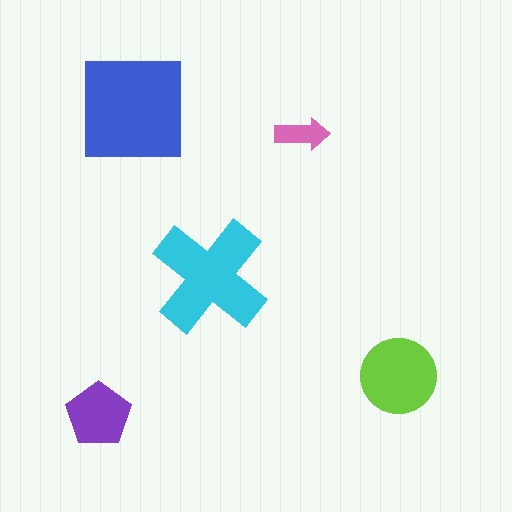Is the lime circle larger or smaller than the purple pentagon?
Larger.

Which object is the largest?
The blue square.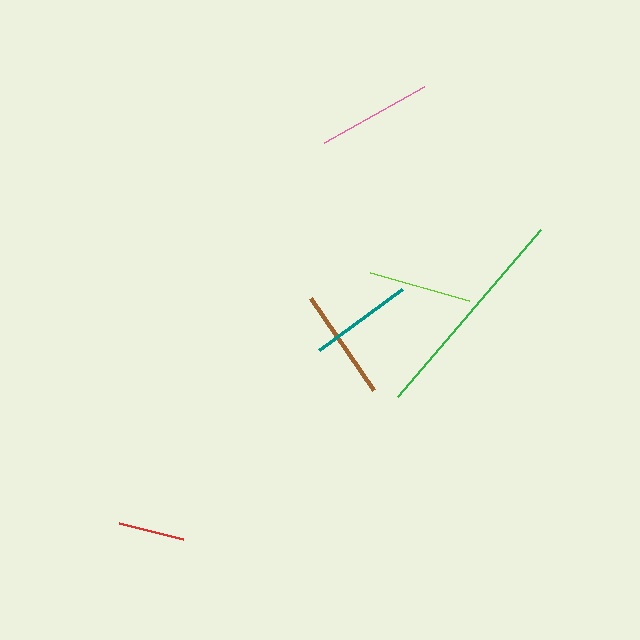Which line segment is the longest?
The green line is the longest at approximately 220 pixels.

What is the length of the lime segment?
The lime segment is approximately 103 pixels long.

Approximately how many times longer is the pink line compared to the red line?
The pink line is approximately 1.7 times the length of the red line.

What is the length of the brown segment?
The brown segment is approximately 112 pixels long.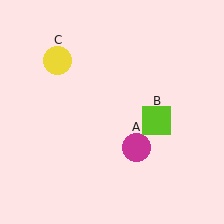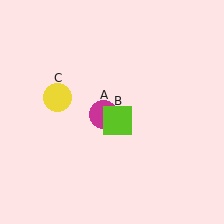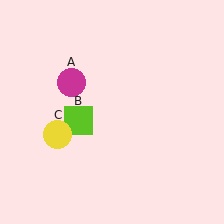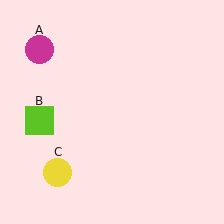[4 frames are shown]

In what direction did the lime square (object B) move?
The lime square (object B) moved left.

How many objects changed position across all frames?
3 objects changed position: magenta circle (object A), lime square (object B), yellow circle (object C).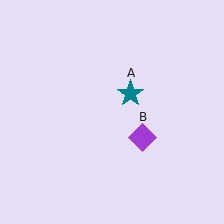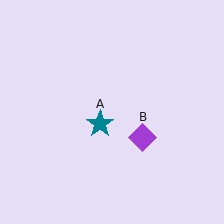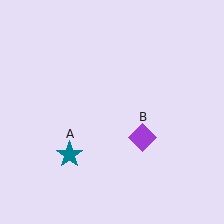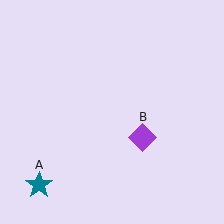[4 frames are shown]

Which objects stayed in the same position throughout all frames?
Purple diamond (object B) remained stationary.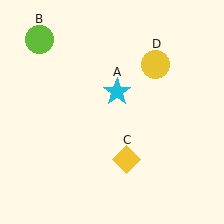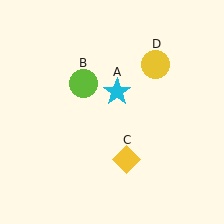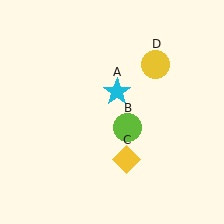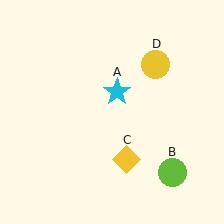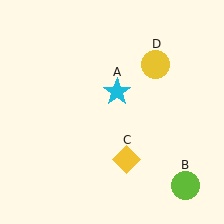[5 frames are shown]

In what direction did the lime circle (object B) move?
The lime circle (object B) moved down and to the right.